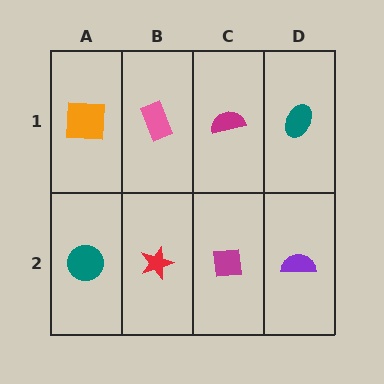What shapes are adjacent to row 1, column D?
A purple semicircle (row 2, column D), a magenta semicircle (row 1, column C).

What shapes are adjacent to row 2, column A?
An orange square (row 1, column A), a red star (row 2, column B).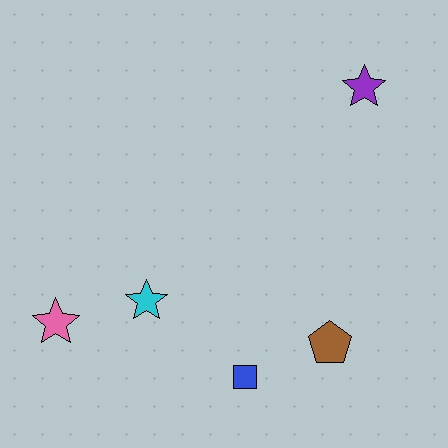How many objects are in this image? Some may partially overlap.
There are 5 objects.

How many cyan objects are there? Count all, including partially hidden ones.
There is 1 cyan object.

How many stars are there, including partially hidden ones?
There are 3 stars.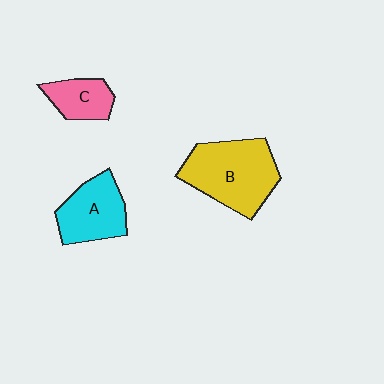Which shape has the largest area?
Shape B (yellow).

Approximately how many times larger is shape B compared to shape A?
Approximately 1.4 times.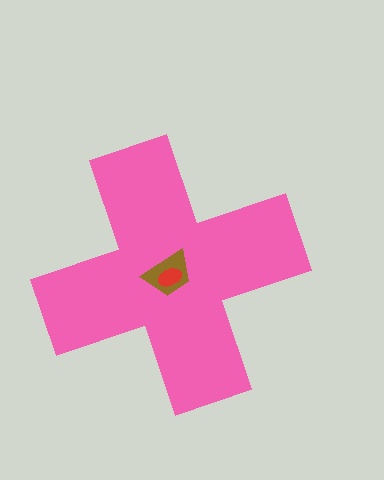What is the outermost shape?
The pink cross.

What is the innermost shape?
The red ellipse.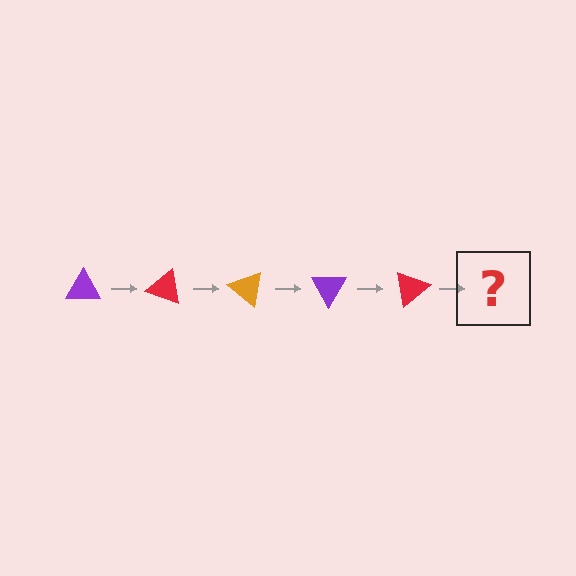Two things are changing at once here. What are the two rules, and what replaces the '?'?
The two rules are that it rotates 20 degrees each step and the color cycles through purple, red, and orange. The '?' should be an orange triangle, rotated 100 degrees from the start.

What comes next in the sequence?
The next element should be an orange triangle, rotated 100 degrees from the start.